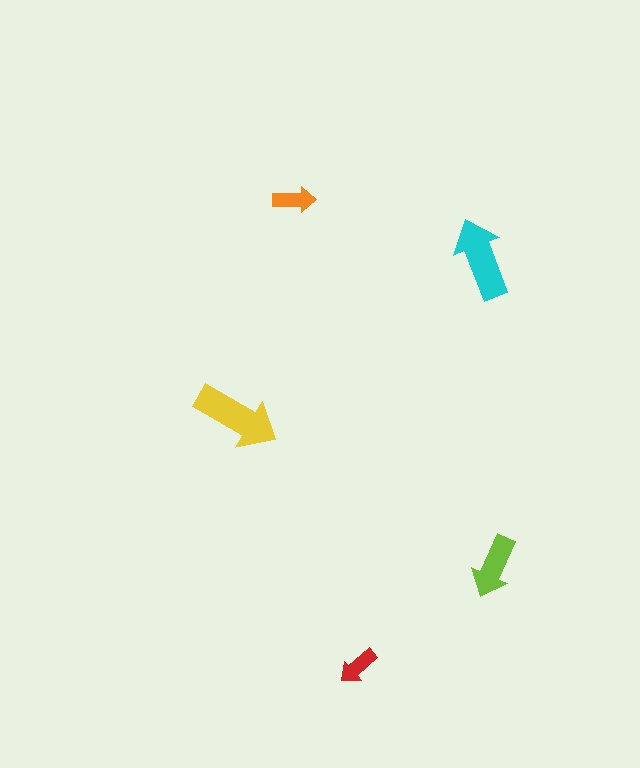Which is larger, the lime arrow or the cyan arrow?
The cyan one.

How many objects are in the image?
There are 5 objects in the image.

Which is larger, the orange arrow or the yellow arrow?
The yellow one.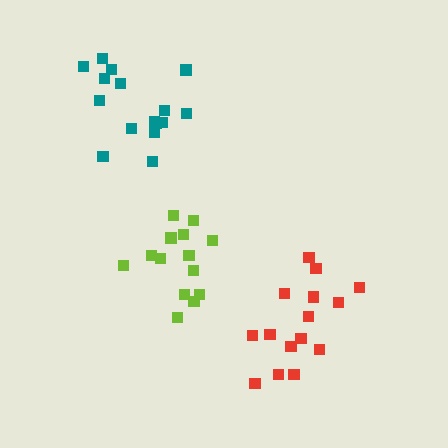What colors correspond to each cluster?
The clusters are colored: teal, red, lime.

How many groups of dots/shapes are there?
There are 3 groups.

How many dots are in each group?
Group 1: 16 dots, Group 2: 15 dots, Group 3: 14 dots (45 total).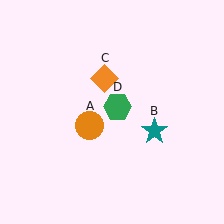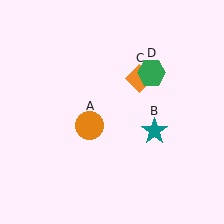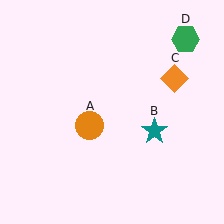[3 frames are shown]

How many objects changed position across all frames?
2 objects changed position: orange diamond (object C), green hexagon (object D).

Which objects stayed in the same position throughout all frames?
Orange circle (object A) and teal star (object B) remained stationary.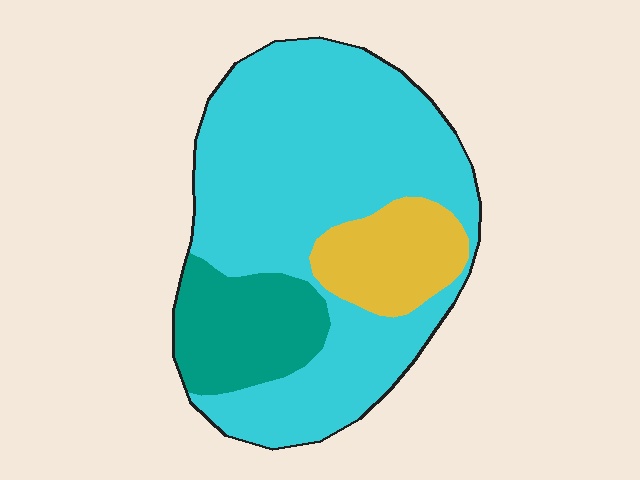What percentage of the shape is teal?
Teal takes up less than a quarter of the shape.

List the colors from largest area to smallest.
From largest to smallest: cyan, teal, yellow.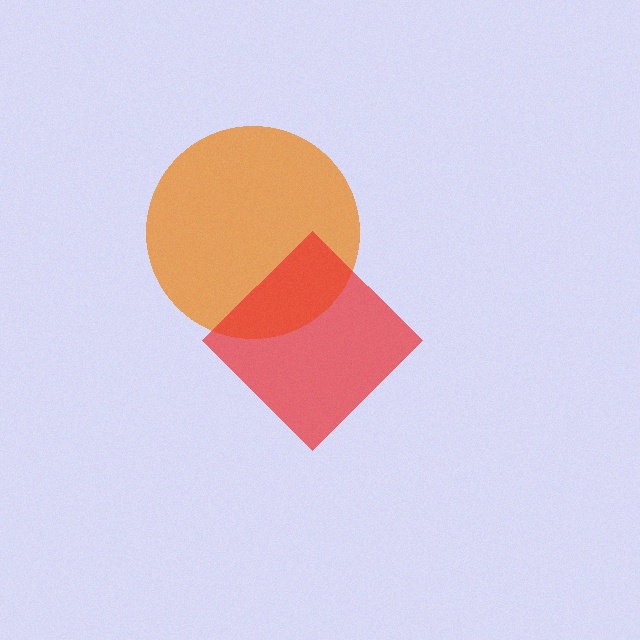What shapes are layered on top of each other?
The layered shapes are: an orange circle, a red diamond.